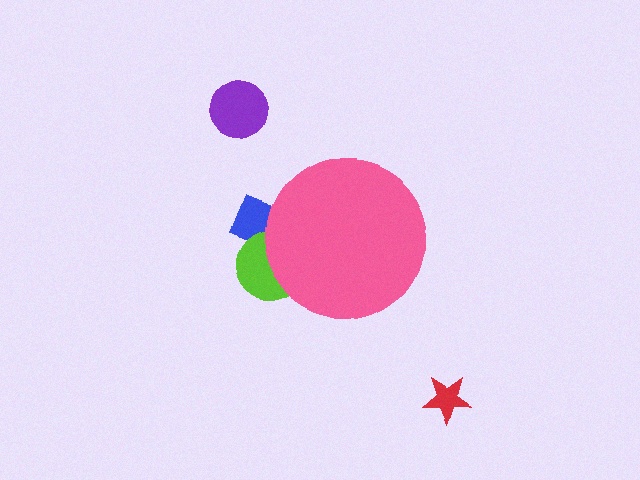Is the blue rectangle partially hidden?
Yes, the blue rectangle is partially hidden behind the pink circle.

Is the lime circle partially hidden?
Yes, the lime circle is partially hidden behind the pink circle.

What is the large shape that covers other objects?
A pink circle.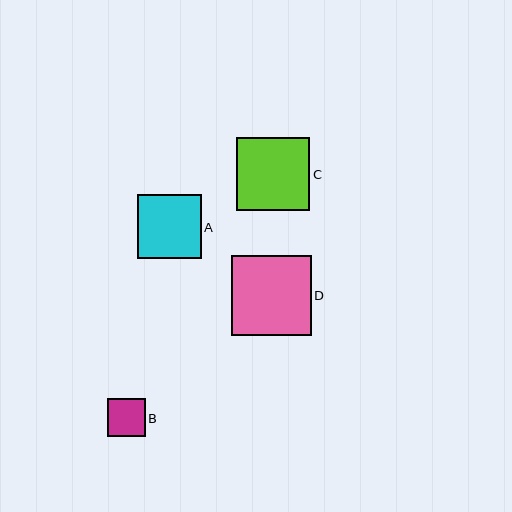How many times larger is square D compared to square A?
Square D is approximately 1.2 times the size of square A.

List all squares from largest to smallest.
From largest to smallest: D, C, A, B.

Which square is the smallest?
Square B is the smallest with a size of approximately 38 pixels.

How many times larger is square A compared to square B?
Square A is approximately 1.7 times the size of square B.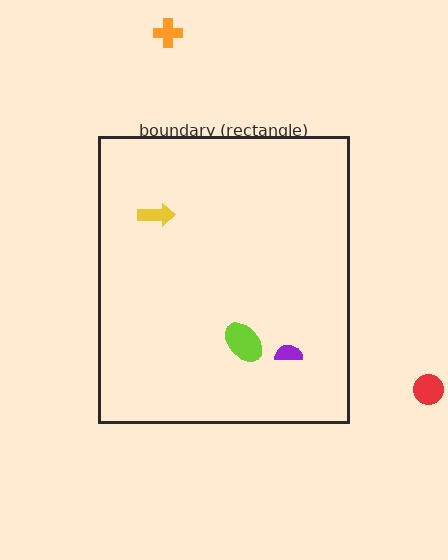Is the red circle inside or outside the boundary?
Outside.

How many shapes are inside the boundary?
3 inside, 2 outside.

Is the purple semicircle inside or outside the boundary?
Inside.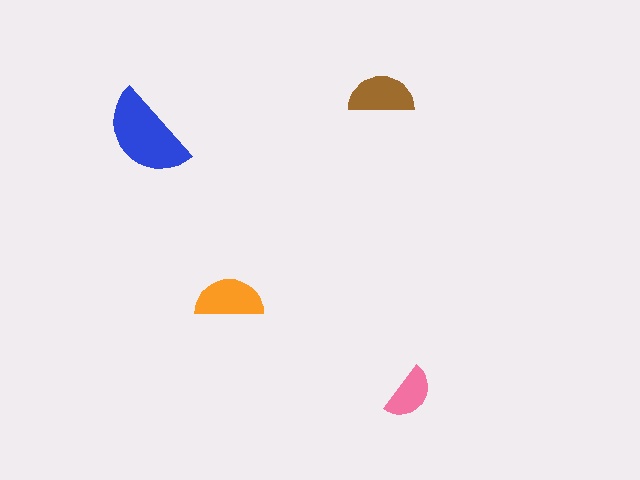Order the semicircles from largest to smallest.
the blue one, the orange one, the brown one, the pink one.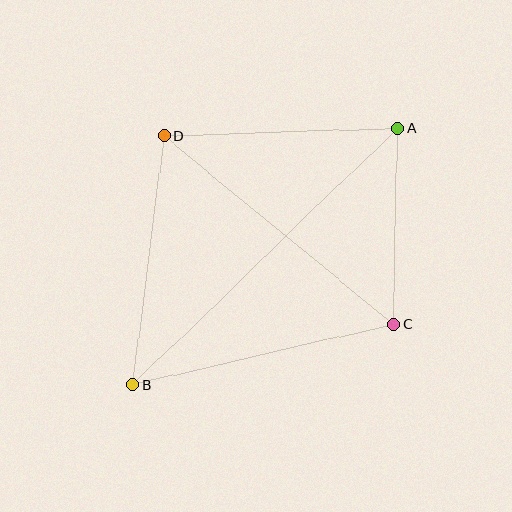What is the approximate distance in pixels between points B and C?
The distance between B and C is approximately 268 pixels.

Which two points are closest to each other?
Points A and C are closest to each other.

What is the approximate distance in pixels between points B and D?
The distance between B and D is approximately 252 pixels.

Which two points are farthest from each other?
Points A and B are farthest from each other.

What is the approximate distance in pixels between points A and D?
The distance between A and D is approximately 234 pixels.